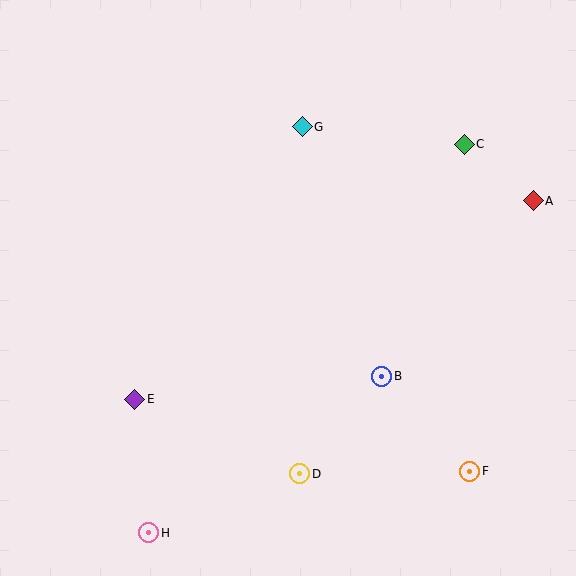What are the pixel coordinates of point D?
Point D is at (300, 474).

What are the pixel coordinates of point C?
Point C is at (464, 144).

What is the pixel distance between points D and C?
The distance between D and C is 368 pixels.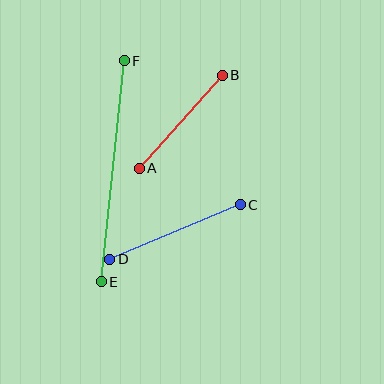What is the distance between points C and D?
The distance is approximately 141 pixels.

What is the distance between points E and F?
The distance is approximately 222 pixels.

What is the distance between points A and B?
The distance is approximately 125 pixels.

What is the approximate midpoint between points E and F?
The midpoint is at approximately (113, 171) pixels.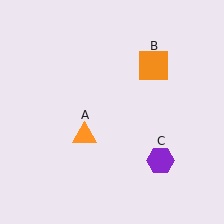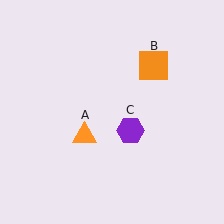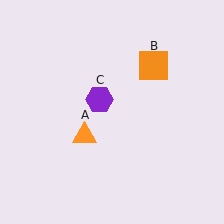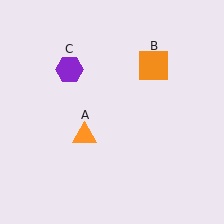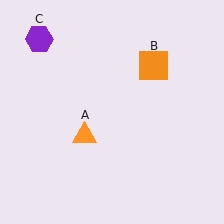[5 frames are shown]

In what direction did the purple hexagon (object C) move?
The purple hexagon (object C) moved up and to the left.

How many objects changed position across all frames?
1 object changed position: purple hexagon (object C).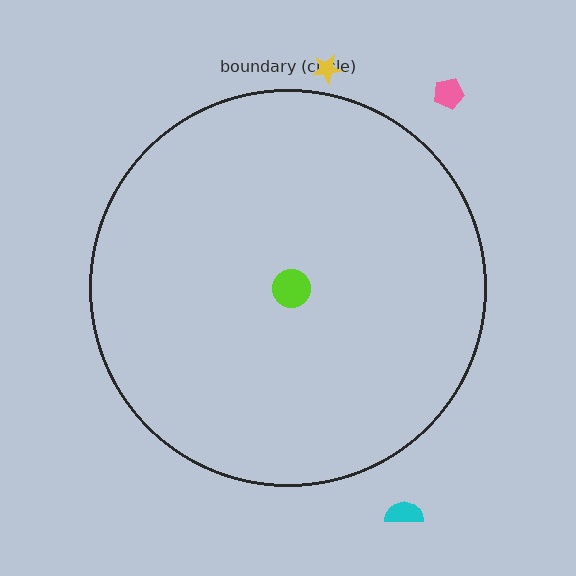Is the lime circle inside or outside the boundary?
Inside.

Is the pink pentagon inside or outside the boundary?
Outside.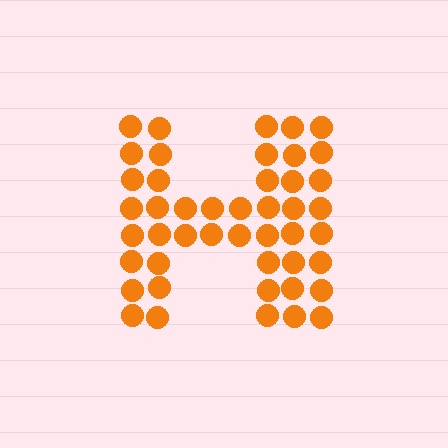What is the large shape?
The large shape is the letter H.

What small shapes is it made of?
It is made of small circles.